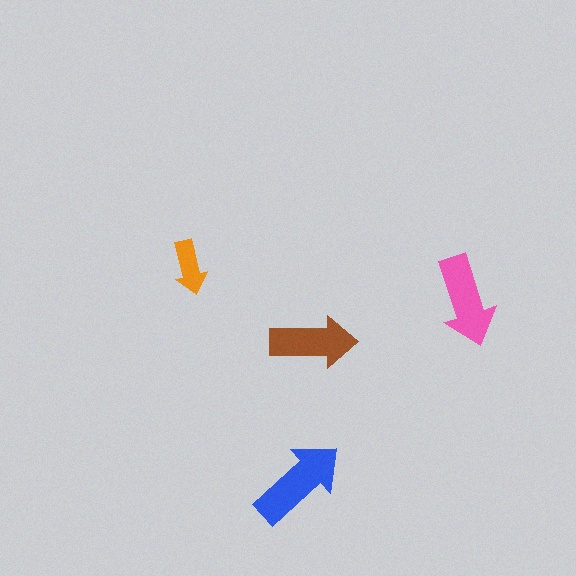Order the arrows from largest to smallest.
the blue one, the pink one, the brown one, the orange one.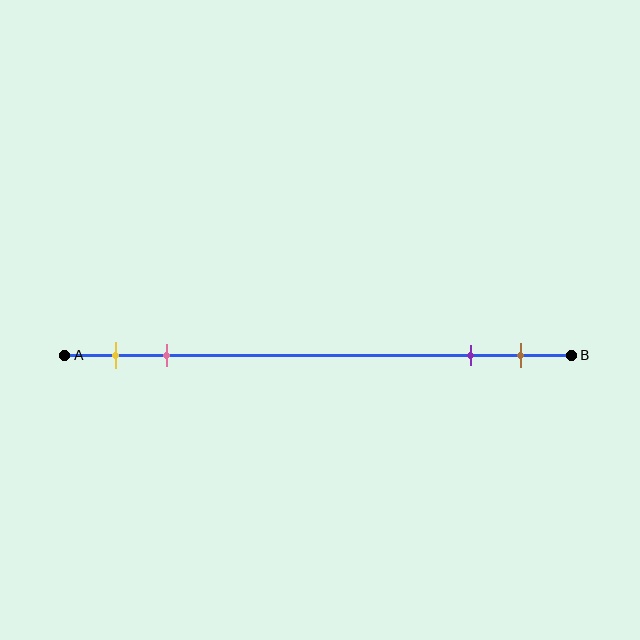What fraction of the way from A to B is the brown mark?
The brown mark is approximately 90% (0.9) of the way from A to B.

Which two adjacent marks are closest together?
The purple and brown marks are the closest adjacent pair.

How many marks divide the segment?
There are 4 marks dividing the segment.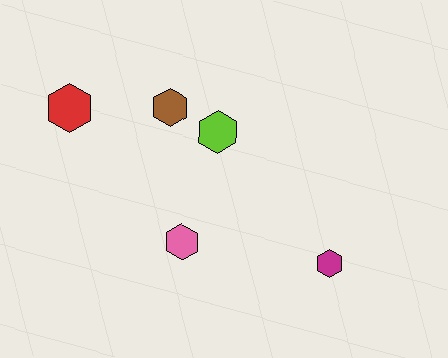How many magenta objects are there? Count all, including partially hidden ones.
There is 1 magenta object.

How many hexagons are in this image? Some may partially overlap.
There are 5 hexagons.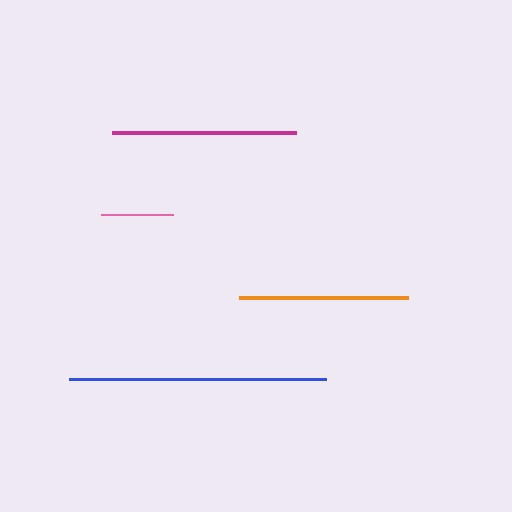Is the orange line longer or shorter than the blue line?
The blue line is longer than the orange line.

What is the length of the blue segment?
The blue segment is approximately 257 pixels long.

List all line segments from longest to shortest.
From longest to shortest: blue, magenta, orange, pink.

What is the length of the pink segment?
The pink segment is approximately 72 pixels long.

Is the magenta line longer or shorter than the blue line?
The blue line is longer than the magenta line.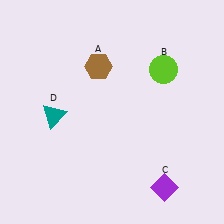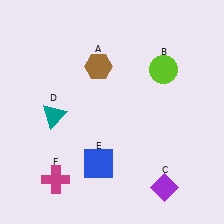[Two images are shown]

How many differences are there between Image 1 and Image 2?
There are 2 differences between the two images.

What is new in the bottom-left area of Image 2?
A magenta cross (F) was added in the bottom-left area of Image 2.